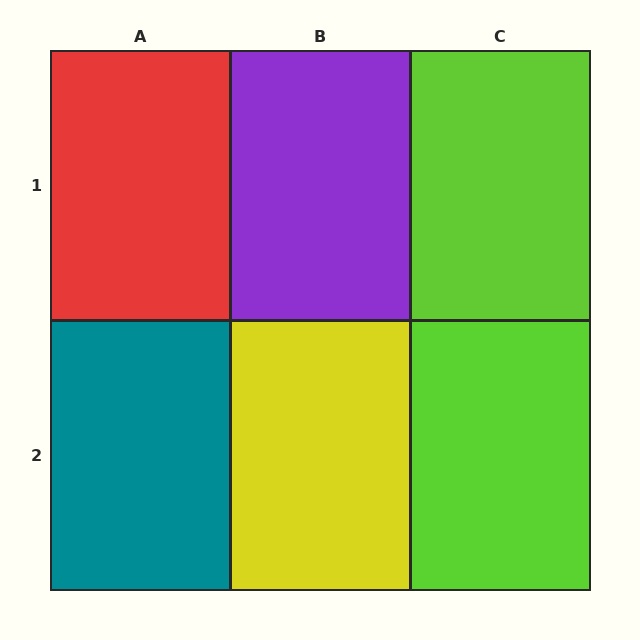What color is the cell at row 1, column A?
Red.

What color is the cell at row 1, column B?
Purple.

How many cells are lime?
2 cells are lime.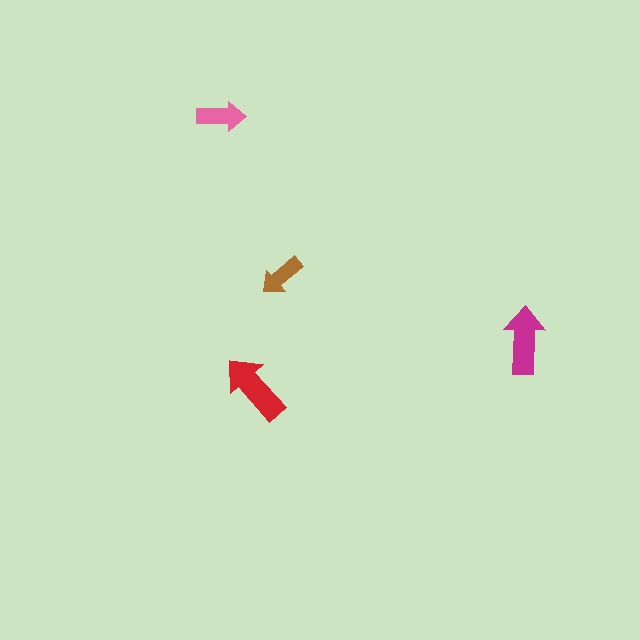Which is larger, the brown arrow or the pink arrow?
The pink one.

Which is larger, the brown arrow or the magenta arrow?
The magenta one.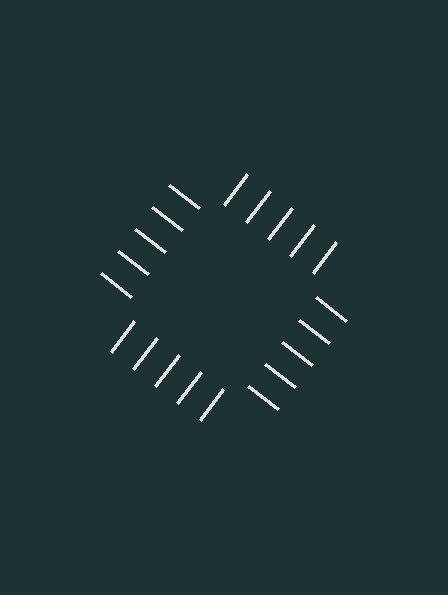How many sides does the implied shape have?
4 sides — the line-ends trace a square.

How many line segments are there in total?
20 — 5 along each of the 4 edges.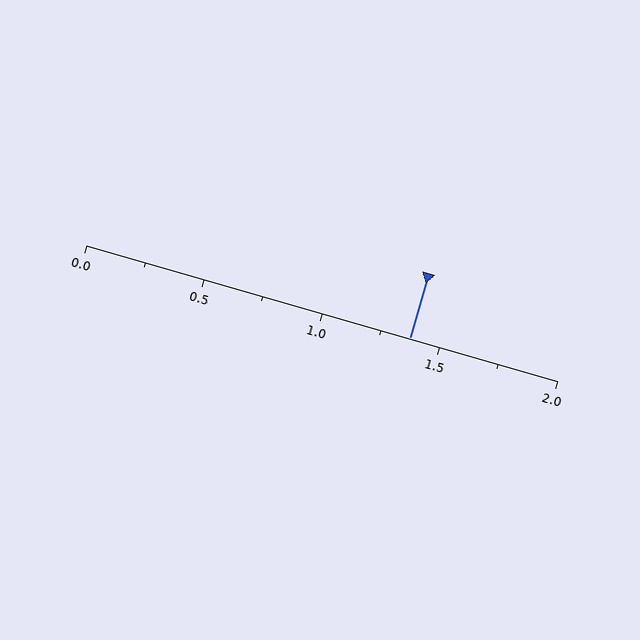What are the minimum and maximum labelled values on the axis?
The axis runs from 0.0 to 2.0.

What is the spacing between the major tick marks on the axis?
The major ticks are spaced 0.5 apart.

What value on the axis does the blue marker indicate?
The marker indicates approximately 1.38.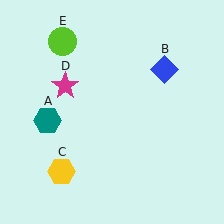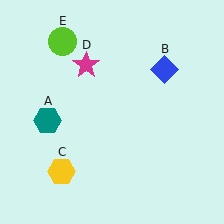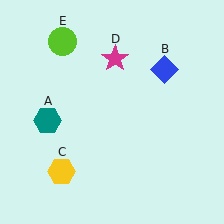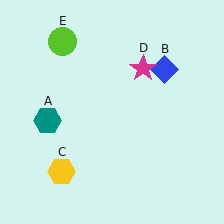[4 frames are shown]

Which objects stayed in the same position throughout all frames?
Teal hexagon (object A) and blue diamond (object B) and yellow hexagon (object C) and lime circle (object E) remained stationary.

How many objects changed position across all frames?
1 object changed position: magenta star (object D).